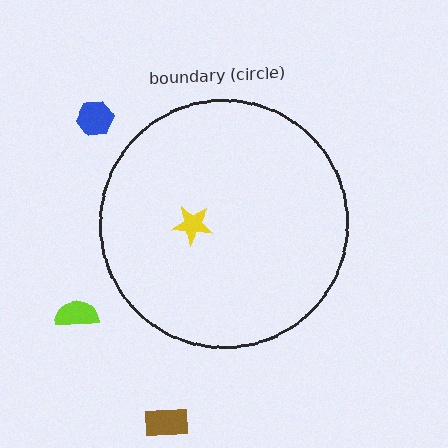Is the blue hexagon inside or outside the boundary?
Outside.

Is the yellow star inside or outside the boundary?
Inside.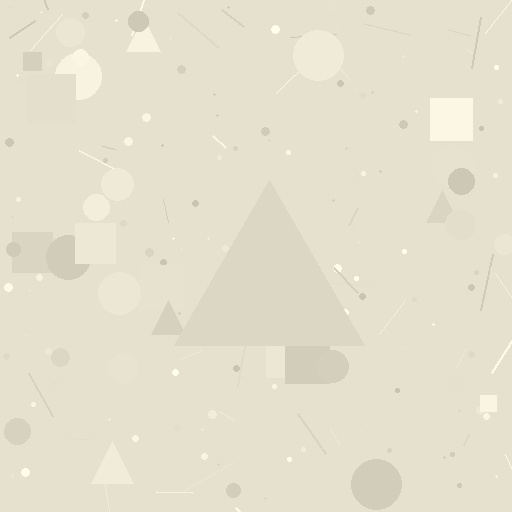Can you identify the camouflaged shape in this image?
The camouflaged shape is a triangle.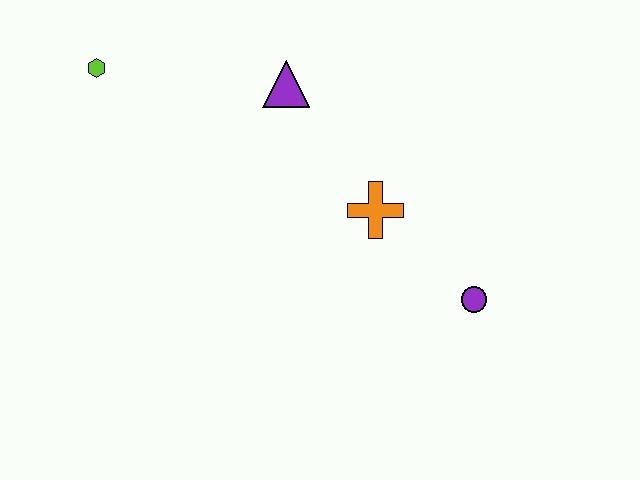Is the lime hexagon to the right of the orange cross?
No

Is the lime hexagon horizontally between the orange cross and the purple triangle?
No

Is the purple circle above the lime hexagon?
No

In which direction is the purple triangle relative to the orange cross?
The purple triangle is above the orange cross.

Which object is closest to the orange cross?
The purple circle is closest to the orange cross.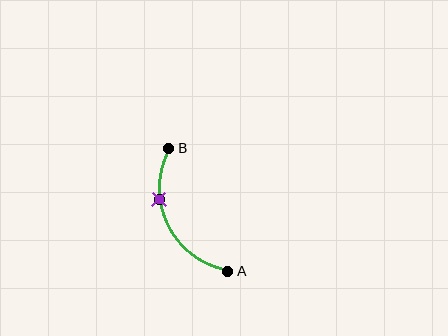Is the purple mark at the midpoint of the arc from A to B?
No. The purple mark lies on the arc but is closer to endpoint B. The arc midpoint would be at the point on the curve equidistant along the arc from both A and B.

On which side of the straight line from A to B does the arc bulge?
The arc bulges to the left of the straight line connecting A and B.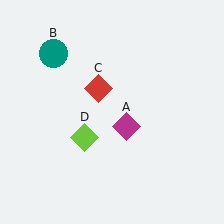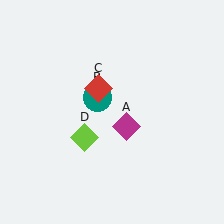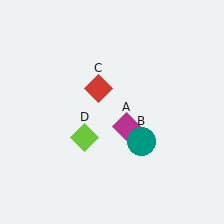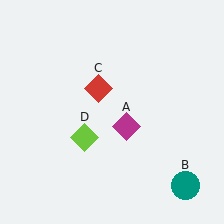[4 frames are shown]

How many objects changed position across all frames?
1 object changed position: teal circle (object B).